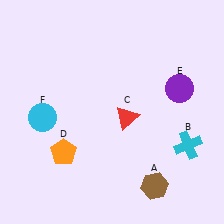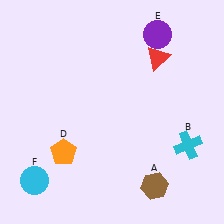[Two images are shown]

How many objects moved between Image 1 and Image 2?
3 objects moved between the two images.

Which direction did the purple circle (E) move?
The purple circle (E) moved up.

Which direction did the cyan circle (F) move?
The cyan circle (F) moved down.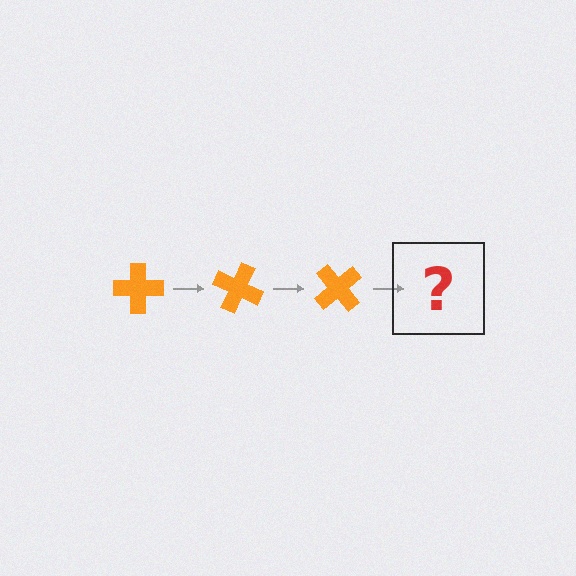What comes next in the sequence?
The next element should be an orange cross rotated 75 degrees.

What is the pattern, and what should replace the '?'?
The pattern is that the cross rotates 25 degrees each step. The '?' should be an orange cross rotated 75 degrees.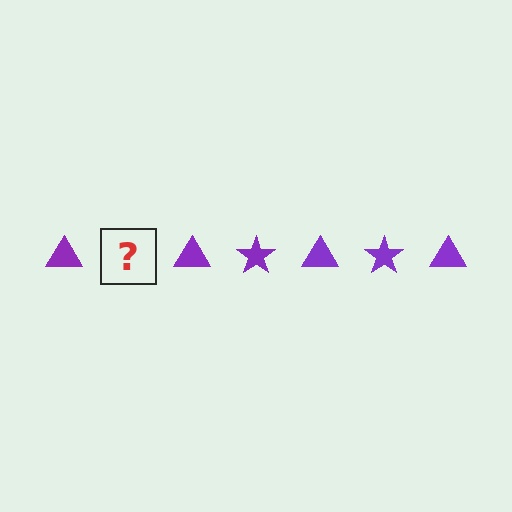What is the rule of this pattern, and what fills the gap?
The rule is that the pattern cycles through triangle, star shapes in purple. The gap should be filled with a purple star.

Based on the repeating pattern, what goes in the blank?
The blank should be a purple star.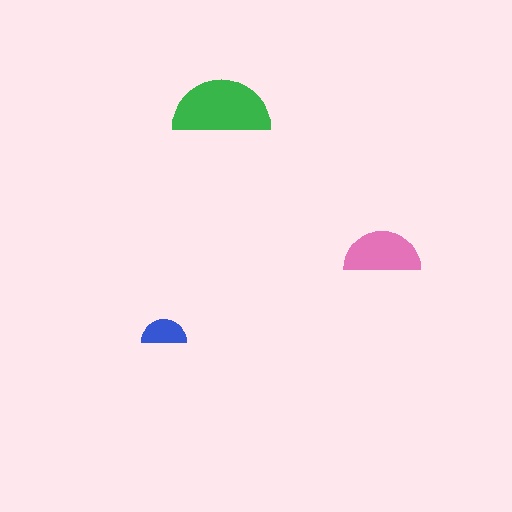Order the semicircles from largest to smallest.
the green one, the pink one, the blue one.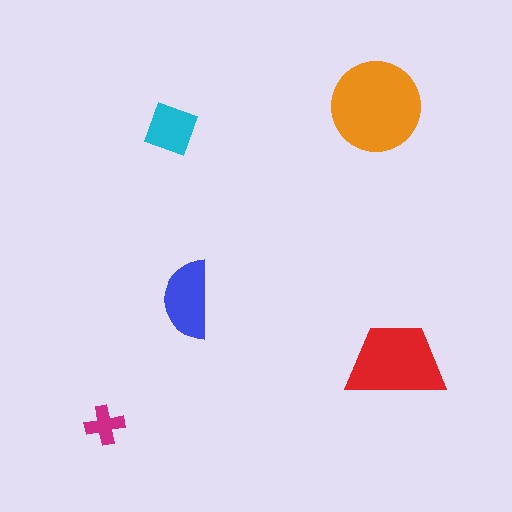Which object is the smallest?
The magenta cross.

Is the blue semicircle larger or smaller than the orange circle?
Smaller.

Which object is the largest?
The orange circle.